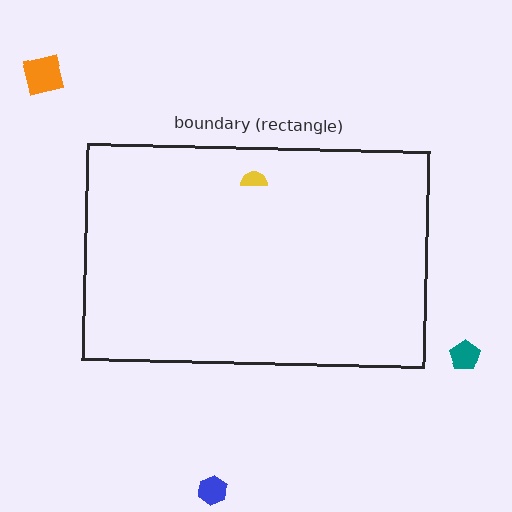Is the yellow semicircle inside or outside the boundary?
Inside.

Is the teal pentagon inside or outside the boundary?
Outside.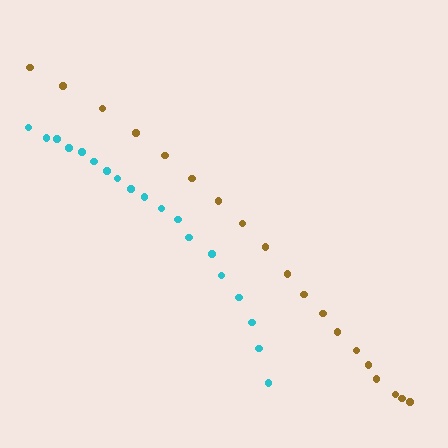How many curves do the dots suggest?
There are 2 distinct paths.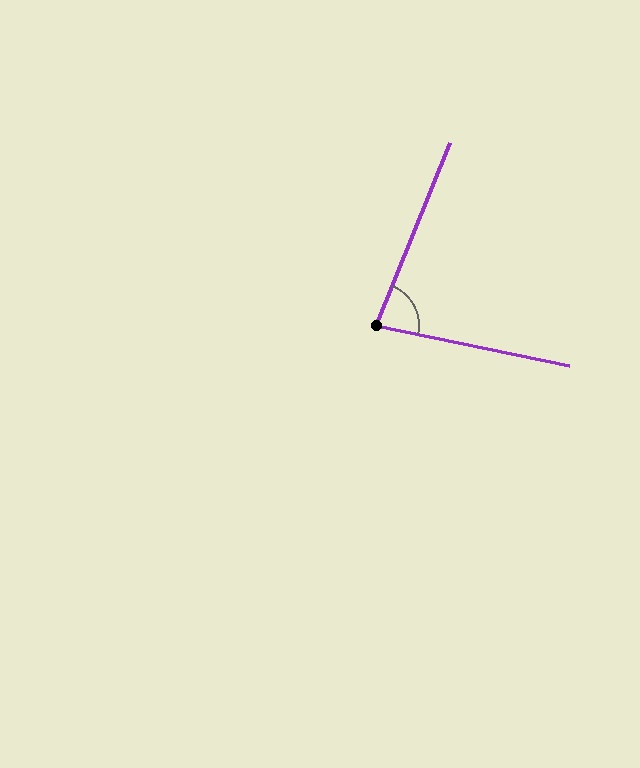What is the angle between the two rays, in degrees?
Approximately 80 degrees.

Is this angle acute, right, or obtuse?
It is acute.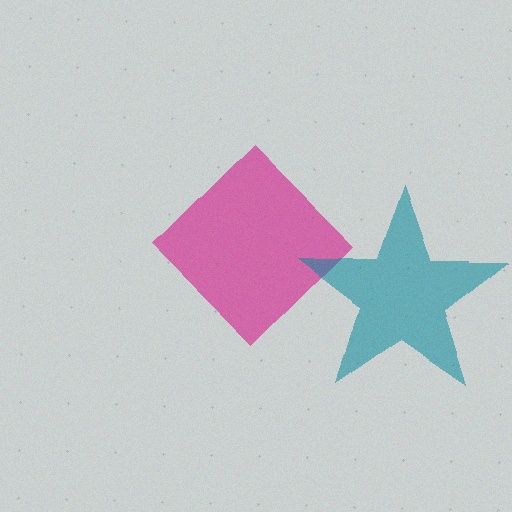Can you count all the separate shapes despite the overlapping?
Yes, there are 2 separate shapes.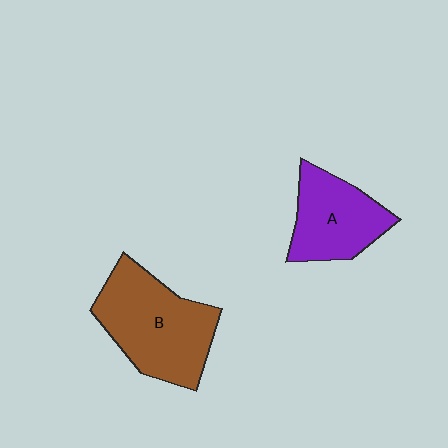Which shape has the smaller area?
Shape A (purple).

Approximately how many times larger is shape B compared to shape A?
Approximately 1.4 times.